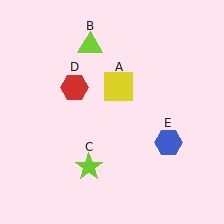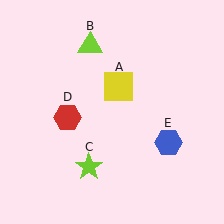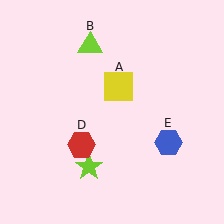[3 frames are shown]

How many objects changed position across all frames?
1 object changed position: red hexagon (object D).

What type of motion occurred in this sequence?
The red hexagon (object D) rotated counterclockwise around the center of the scene.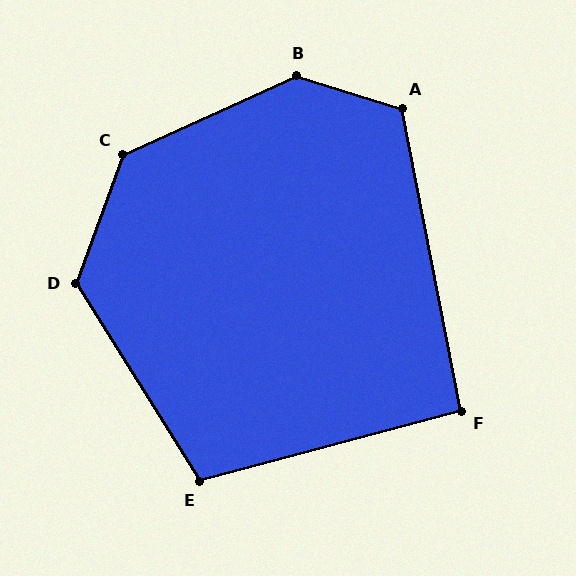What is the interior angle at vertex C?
Approximately 134 degrees (obtuse).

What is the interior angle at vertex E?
Approximately 107 degrees (obtuse).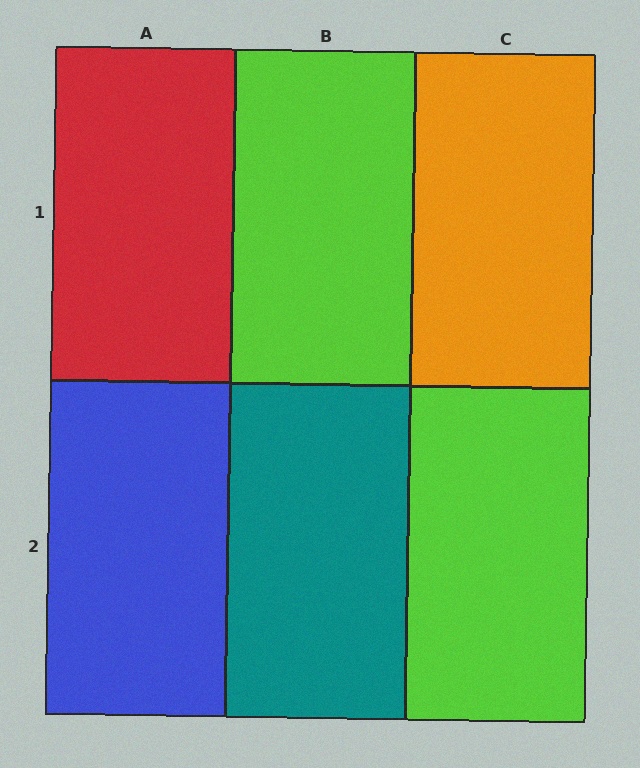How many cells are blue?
1 cell is blue.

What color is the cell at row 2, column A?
Blue.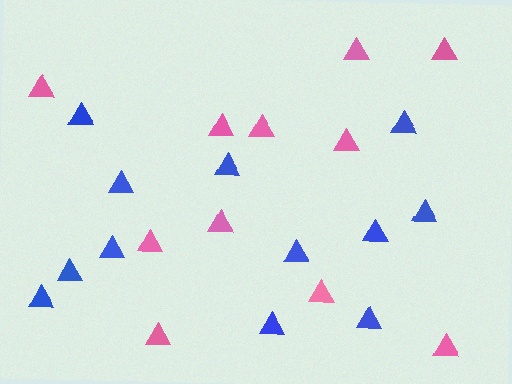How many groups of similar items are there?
There are 2 groups: one group of blue triangles (12) and one group of pink triangles (11).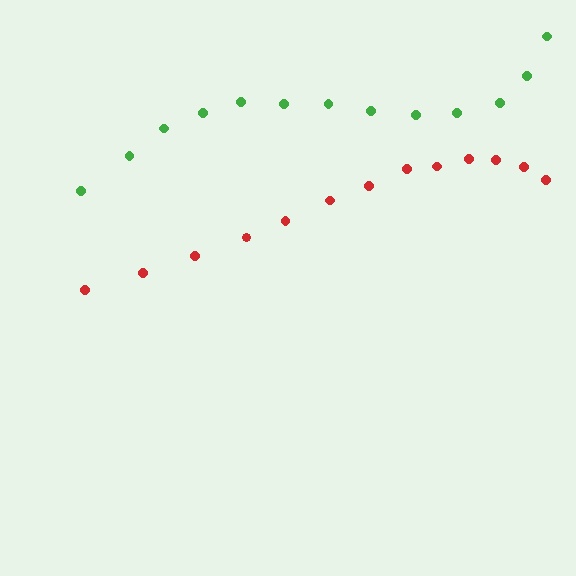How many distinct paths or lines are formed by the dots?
There are 2 distinct paths.